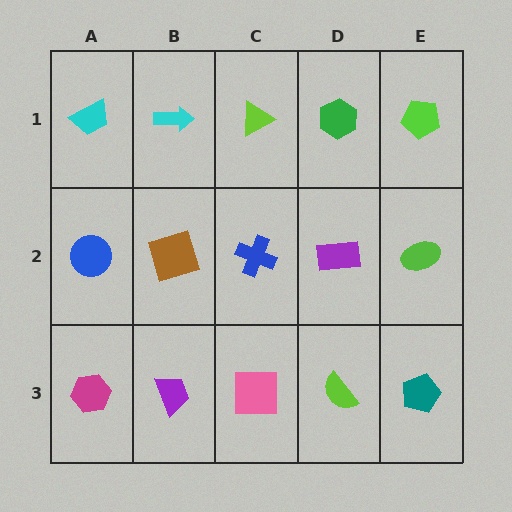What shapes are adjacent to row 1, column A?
A blue circle (row 2, column A), a cyan arrow (row 1, column B).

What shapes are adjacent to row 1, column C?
A blue cross (row 2, column C), a cyan arrow (row 1, column B), a green hexagon (row 1, column D).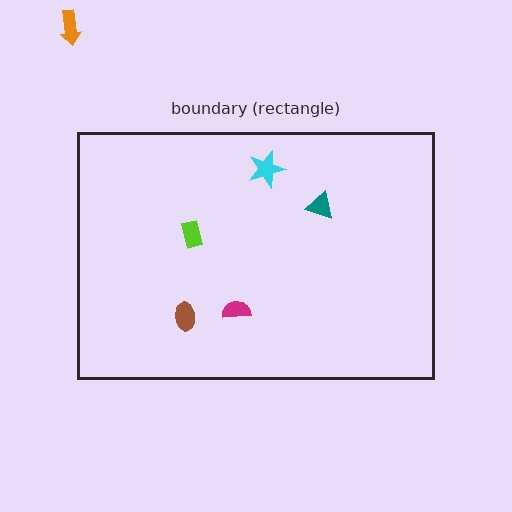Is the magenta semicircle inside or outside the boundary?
Inside.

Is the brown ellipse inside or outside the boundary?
Inside.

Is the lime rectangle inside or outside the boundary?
Inside.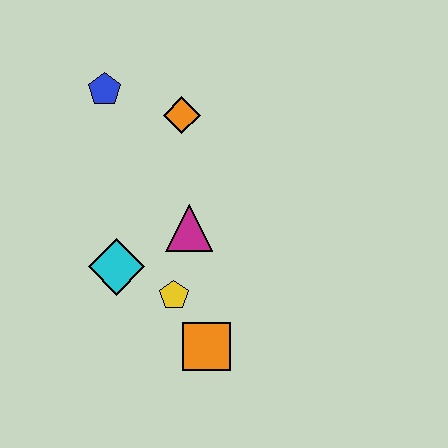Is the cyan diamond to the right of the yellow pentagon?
No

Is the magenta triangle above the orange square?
Yes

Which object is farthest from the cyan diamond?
The blue pentagon is farthest from the cyan diamond.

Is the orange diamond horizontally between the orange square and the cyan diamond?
Yes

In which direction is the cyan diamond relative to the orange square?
The cyan diamond is to the left of the orange square.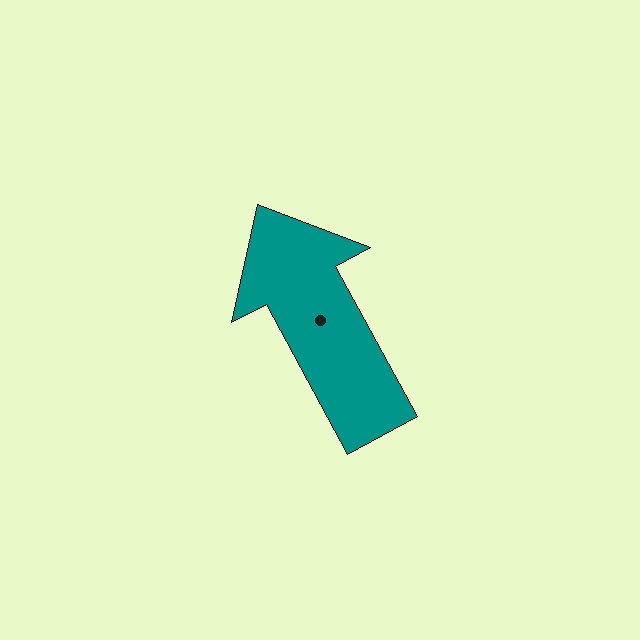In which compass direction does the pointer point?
Northwest.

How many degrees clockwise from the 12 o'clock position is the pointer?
Approximately 332 degrees.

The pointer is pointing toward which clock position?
Roughly 11 o'clock.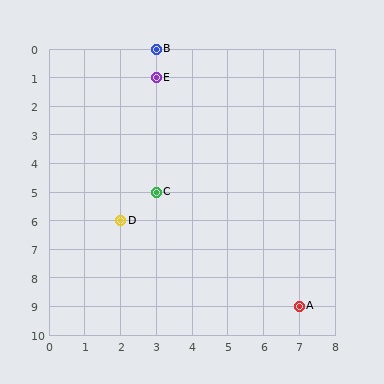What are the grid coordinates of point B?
Point B is at grid coordinates (3, 0).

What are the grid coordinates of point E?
Point E is at grid coordinates (3, 1).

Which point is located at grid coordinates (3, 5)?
Point C is at (3, 5).